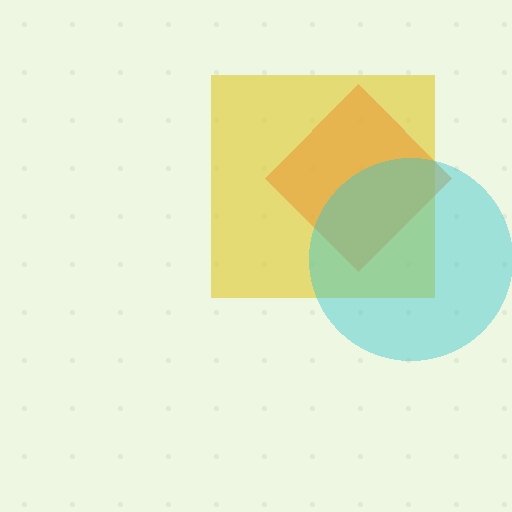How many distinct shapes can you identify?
There are 3 distinct shapes: a yellow square, an orange diamond, a cyan circle.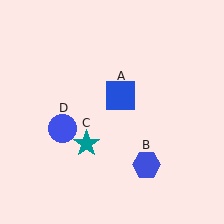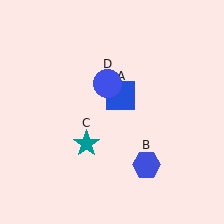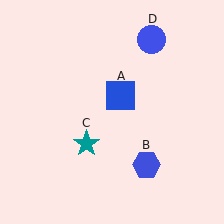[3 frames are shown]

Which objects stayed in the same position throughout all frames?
Blue square (object A) and blue hexagon (object B) and teal star (object C) remained stationary.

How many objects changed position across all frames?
1 object changed position: blue circle (object D).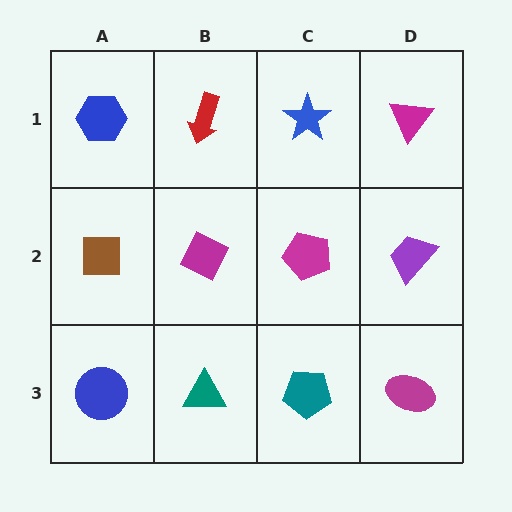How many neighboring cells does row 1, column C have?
3.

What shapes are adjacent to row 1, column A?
A brown square (row 2, column A), a red arrow (row 1, column B).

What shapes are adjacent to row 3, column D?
A purple trapezoid (row 2, column D), a teal pentagon (row 3, column C).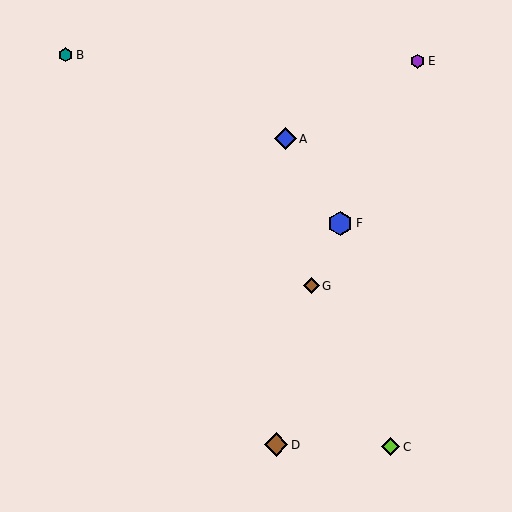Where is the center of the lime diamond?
The center of the lime diamond is at (391, 447).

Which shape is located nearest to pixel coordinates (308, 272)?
The brown diamond (labeled G) at (311, 286) is nearest to that location.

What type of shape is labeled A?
Shape A is a blue diamond.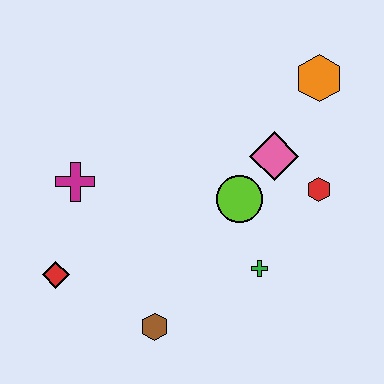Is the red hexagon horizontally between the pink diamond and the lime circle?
No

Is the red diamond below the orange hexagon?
Yes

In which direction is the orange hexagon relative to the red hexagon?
The orange hexagon is above the red hexagon.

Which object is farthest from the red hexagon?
The red diamond is farthest from the red hexagon.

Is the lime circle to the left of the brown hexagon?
No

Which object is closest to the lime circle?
The pink diamond is closest to the lime circle.